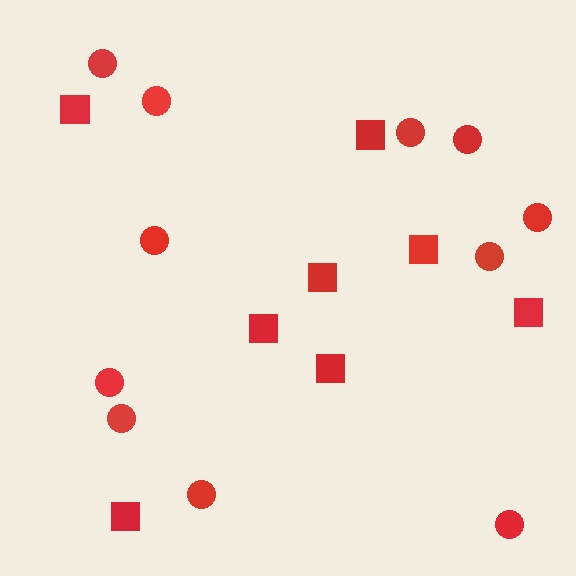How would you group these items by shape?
There are 2 groups: one group of circles (11) and one group of squares (8).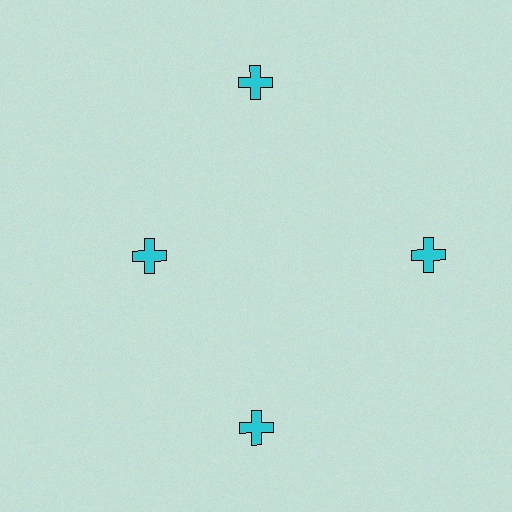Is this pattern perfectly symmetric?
No. The 4 cyan crosses are arranged in a ring, but one element near the 9 o'clock position is pulled inward toward the center, breaking the 4-fold rotational symmetry.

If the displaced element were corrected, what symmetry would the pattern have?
It would have 4-fold rotational symmetry — the pattern would map onto itself every 90 degrees.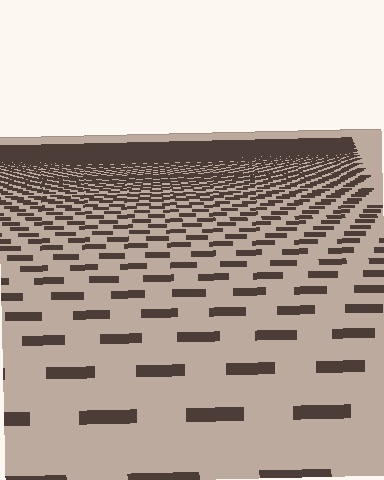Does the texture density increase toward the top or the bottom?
Density increases toward the top.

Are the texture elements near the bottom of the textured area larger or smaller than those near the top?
Larger. Near the bottom, elements are closer to the viewer and appear at a bigger on-screen size.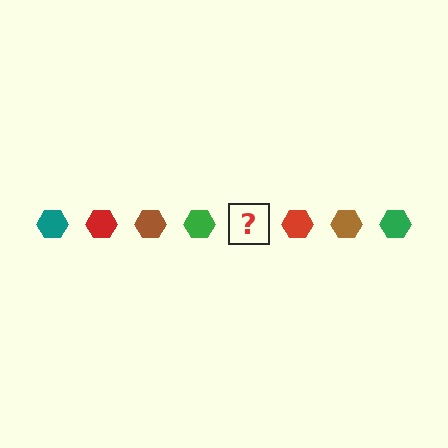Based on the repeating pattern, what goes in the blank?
The blank should be a teal hexagon.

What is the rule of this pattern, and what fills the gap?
The rule is that the pattern cycles through teal, red, brown, green hexagons. The gap should be filled with a teal hexagon.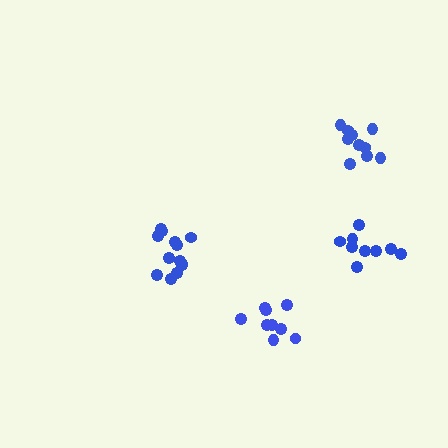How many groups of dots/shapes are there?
There are 4 groups.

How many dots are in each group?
Group 1: 9 dots, Group 2: 13 dots, Group 3: 10 dots, Group 4: 9 dots (41 total).